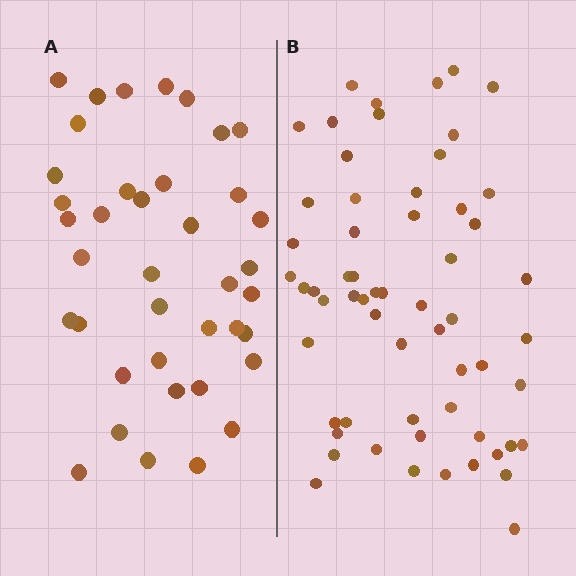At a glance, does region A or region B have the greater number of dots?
Region B (the right region) has more dots.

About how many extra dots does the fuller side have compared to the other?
Region B has approximately 20 more dots than region A.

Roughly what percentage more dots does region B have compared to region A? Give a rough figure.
About 55% more.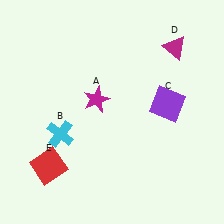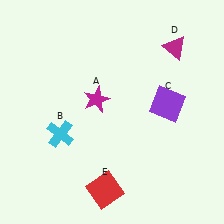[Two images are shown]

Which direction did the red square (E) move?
The red square (E) moved right.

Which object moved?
The red square (E) moved right.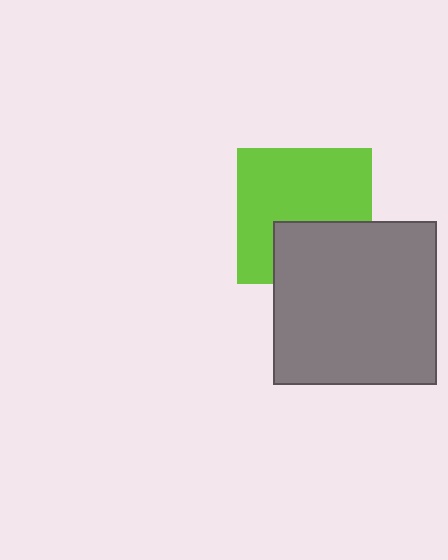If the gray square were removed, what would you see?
You would see the complete lime square.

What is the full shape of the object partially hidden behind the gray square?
The partially hidden object is a lime square.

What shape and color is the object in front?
The object in front is a gray square.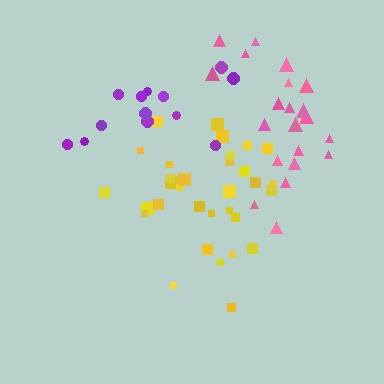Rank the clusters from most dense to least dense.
yellow, pink, purple.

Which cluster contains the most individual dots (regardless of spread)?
Yellow (33).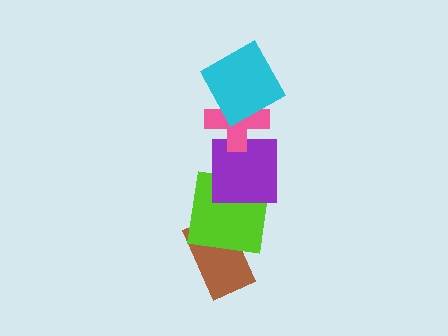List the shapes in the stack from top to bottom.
From top to bottom: the cyan square, the pink cross, the purple square, the lime square, the brown rectangle.